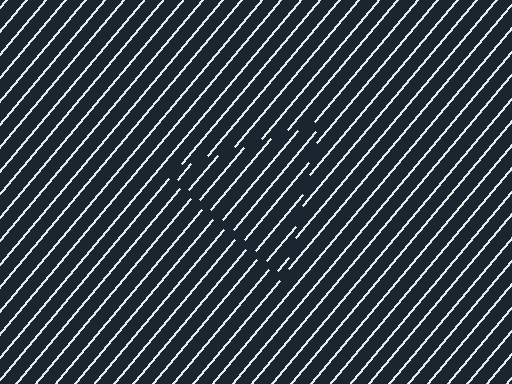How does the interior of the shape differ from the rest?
The interior of the shape contains the same grating, shifted by half a period — the contour is defined by the phase discontinuity where line-ends from the inner and outer gratings abut.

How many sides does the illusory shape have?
3 sides — the line-ends trace a triangle.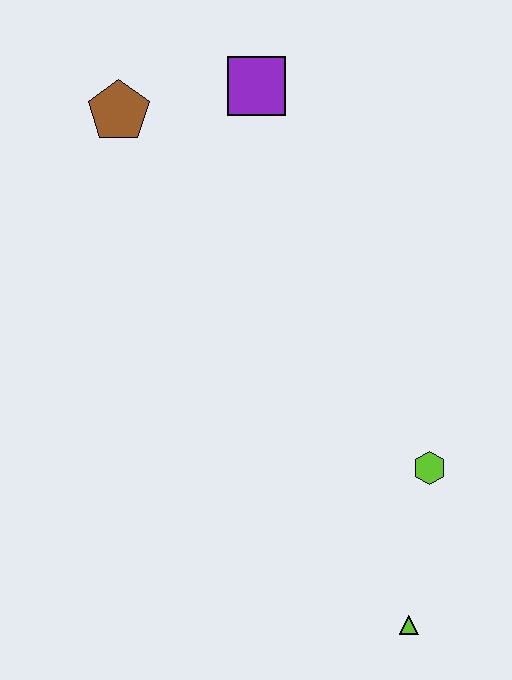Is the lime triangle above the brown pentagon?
No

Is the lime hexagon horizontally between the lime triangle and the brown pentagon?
No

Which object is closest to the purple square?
The brown pentagon is closest to the purple square.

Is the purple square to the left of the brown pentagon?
No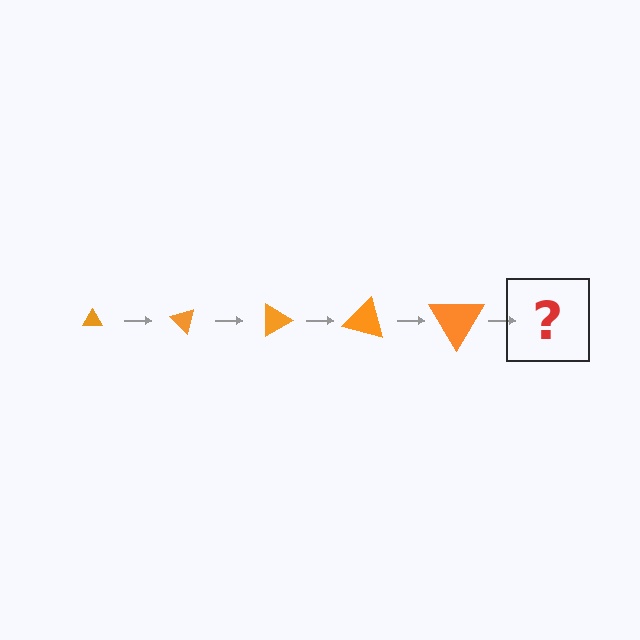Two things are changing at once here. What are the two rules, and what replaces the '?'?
The two rules are that the triangle grows larger each step and it rotates 45 degrees each step. The '?' should be a triangle, larger than the previous one and rotated 225 degrees from the start.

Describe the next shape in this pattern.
It should be a triangle, larger than the previous one and rotated 225 degrees from the start.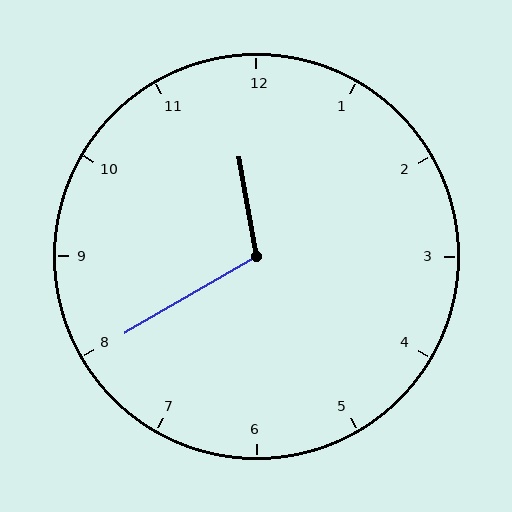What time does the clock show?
11:40.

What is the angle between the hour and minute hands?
Approximately 110 degrees.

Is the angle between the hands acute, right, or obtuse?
It is obtuse.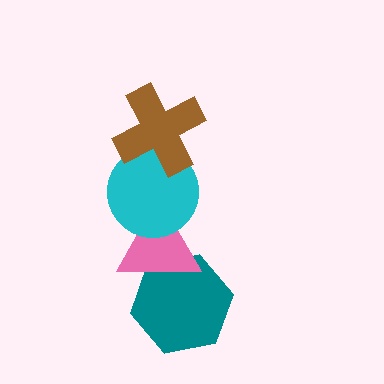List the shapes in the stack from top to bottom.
From top to bottom: the brown cross, the cyan circle, the pink triangle, the teal hexagon.